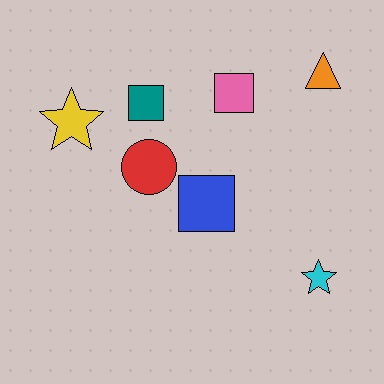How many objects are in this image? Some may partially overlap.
There are 7 objects.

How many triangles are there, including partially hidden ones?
There is 1 triangle.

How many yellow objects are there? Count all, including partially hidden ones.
There is 1 yellow object.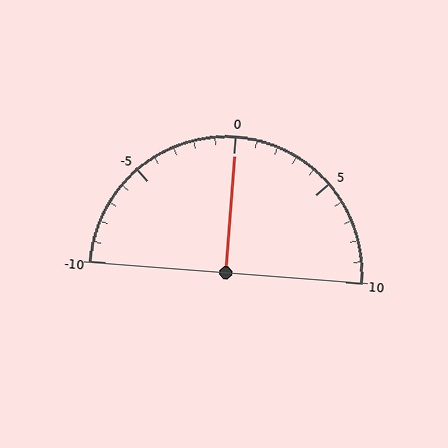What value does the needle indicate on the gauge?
The needle indicates approximately 0.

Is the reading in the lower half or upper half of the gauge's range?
The reading is in the upper half of the range (-10 to 10).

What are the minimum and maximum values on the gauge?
The gauge ranges from -10 to 10.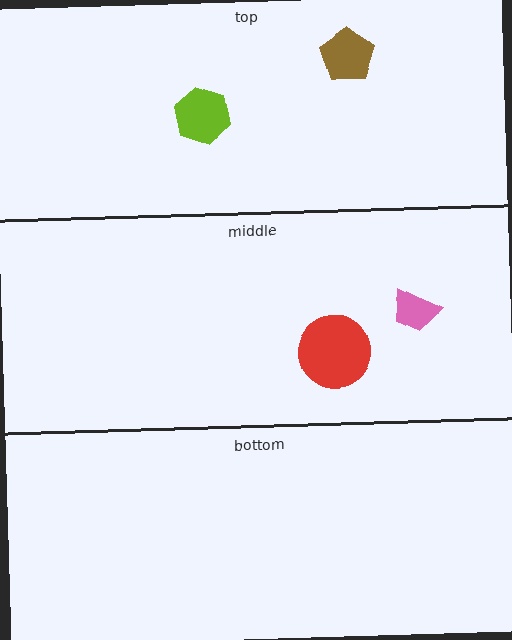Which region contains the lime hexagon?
The top region.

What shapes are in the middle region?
The pink trapezoid, the red circle.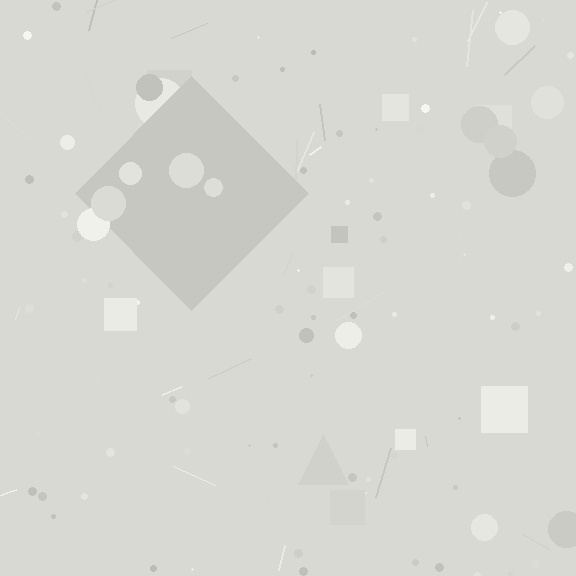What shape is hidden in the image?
A diamond is hidden in the image.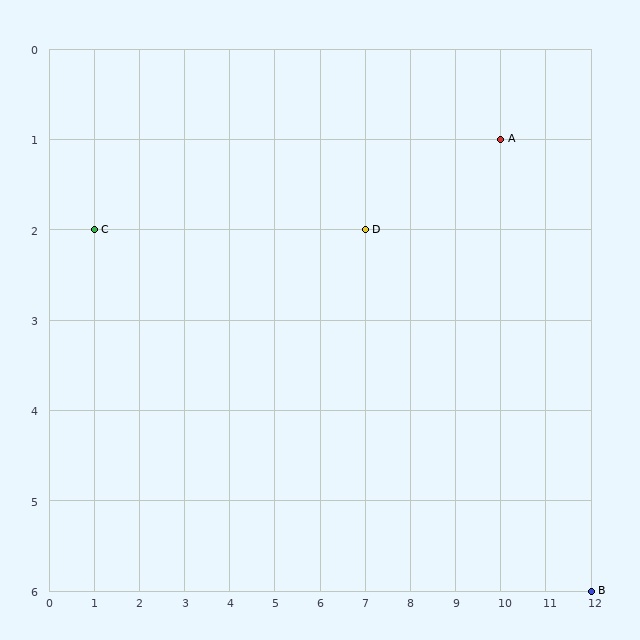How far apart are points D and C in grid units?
Points D and C are 6 columns apart.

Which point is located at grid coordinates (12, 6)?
Point B is at (12, 6).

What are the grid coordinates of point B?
Point B is at grid coordinates (12, 6).